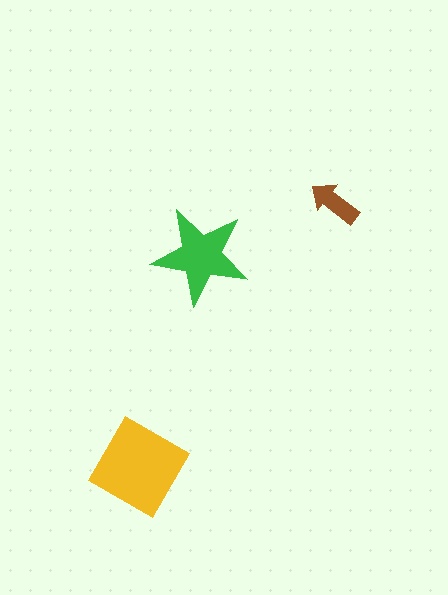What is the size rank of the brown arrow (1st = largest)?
3rd.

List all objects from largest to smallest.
The yellow diamond, the green star, the brown arrow.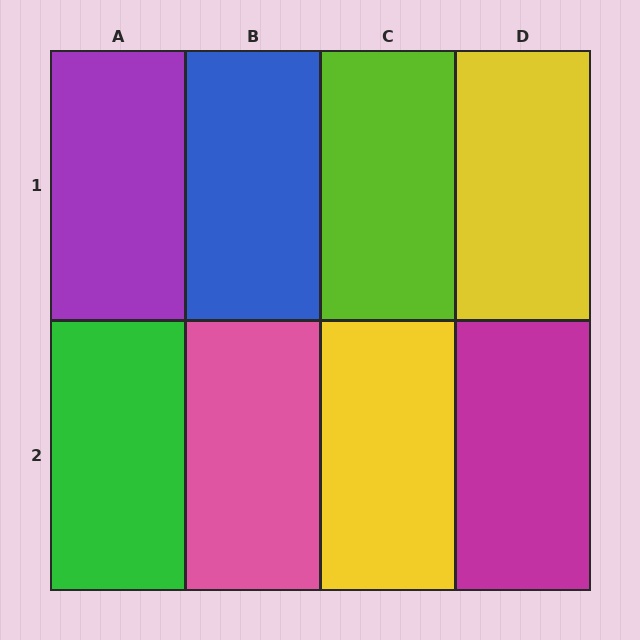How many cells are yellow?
2 cells are yellow.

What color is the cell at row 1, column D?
Yellow.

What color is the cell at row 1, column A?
Purple.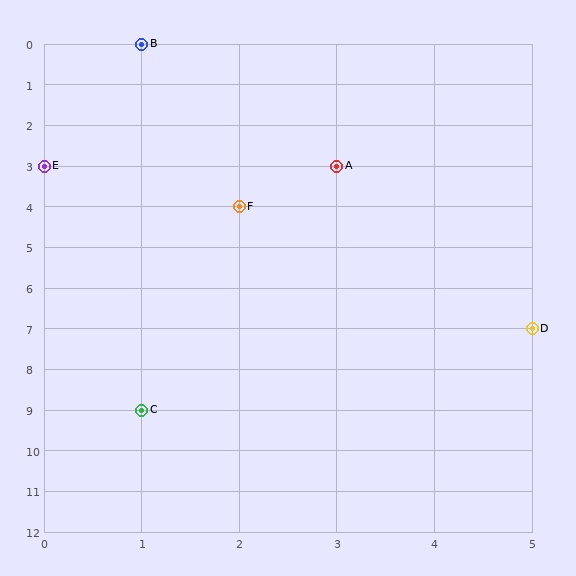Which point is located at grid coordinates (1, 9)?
Point C is at (1, 9).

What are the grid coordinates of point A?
Point A is at grid coordinates (3, 3).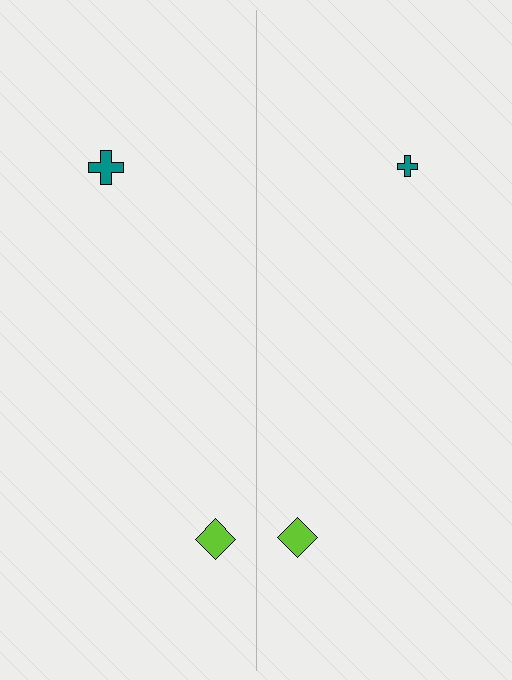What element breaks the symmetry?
The teal cross on the right side has a different size than its mirror counterpart.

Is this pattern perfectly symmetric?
No, the pattern is not perfectly symmetric. The teal cross on the right side has a different size than its mirror counterpart.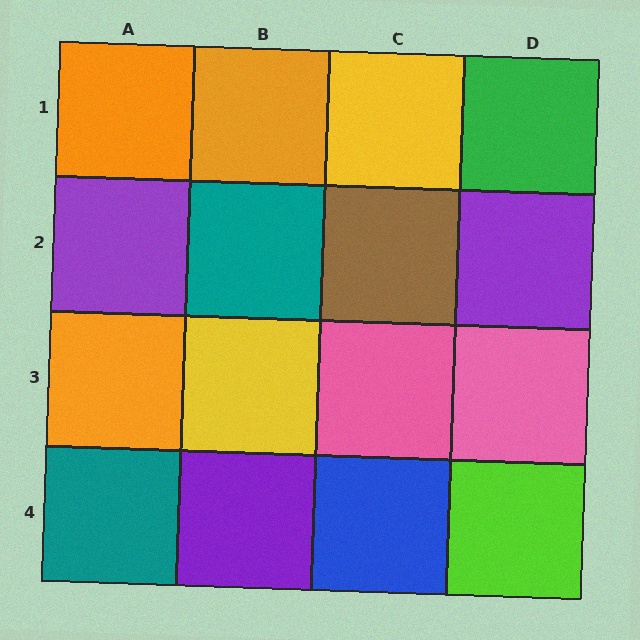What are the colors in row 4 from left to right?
Teal, purple, blue, lime.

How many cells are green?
1 cell is green.